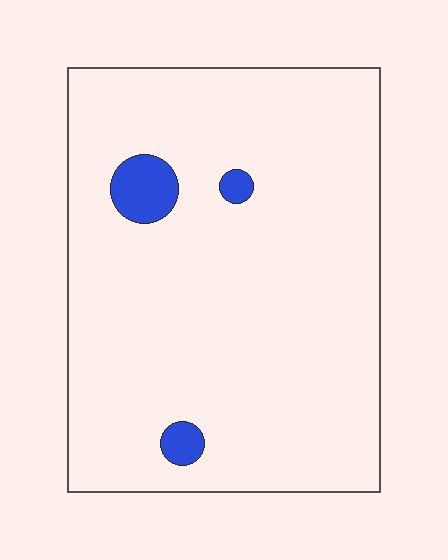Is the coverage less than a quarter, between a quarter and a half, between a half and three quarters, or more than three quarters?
Less than a quarter.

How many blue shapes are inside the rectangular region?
3.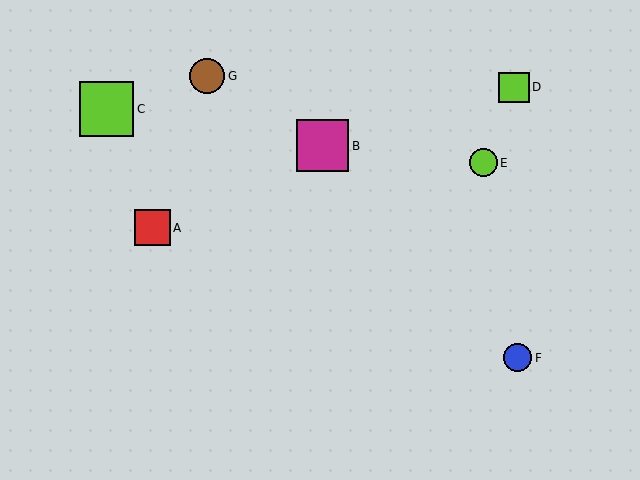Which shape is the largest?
The lime square (labeled C) is the largest.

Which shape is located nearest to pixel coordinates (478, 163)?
The lime circle (labeled E) at (483, 163) is nearest to that location.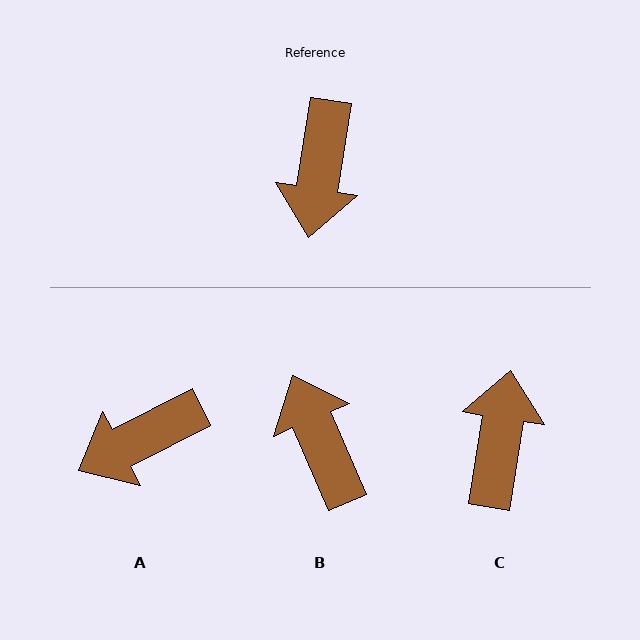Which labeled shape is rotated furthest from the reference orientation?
C, about 180 degrees away.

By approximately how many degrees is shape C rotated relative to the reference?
Approximately 180 degrees clockwise.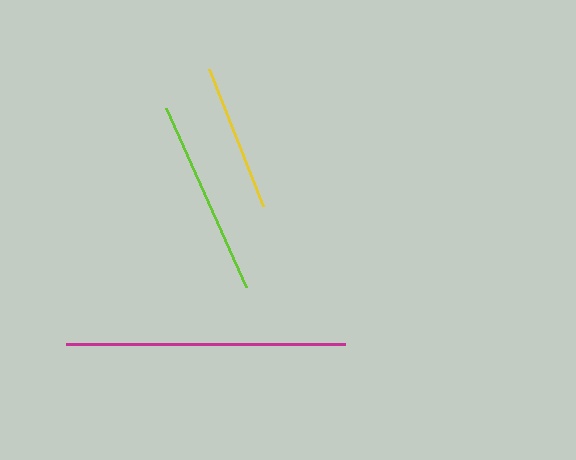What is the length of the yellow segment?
The yellow segment is approximately 148 pixels long.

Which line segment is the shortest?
The yellow line is the shortest at approximately 148 pixels.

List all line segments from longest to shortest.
From longest to shortest: magenta, lime, yellow.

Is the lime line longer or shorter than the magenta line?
The magenta line is longer than the lime line.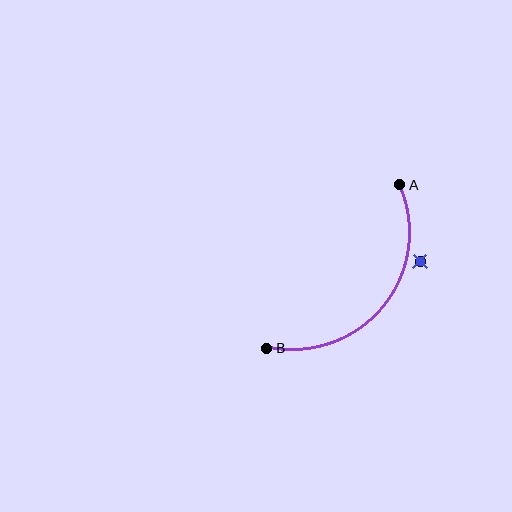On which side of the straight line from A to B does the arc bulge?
The arc bulges below and to the right of the straight line connecting A and B.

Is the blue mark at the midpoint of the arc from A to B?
No — the blue mark does not lie on the arc at all. It sits slightly outside the curve.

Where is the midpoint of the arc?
The arc midpoint is the point on the curve farthest from the straight line joining A and B. It sits below and to the right of that line.